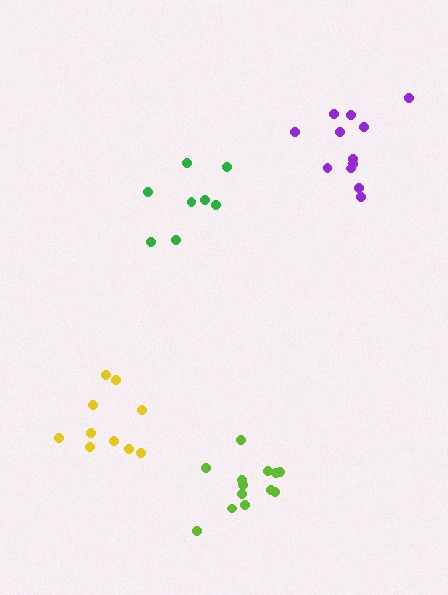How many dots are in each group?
Group 1: 8 dots, Group 2: 12 dots, Group 3: 10 dots, Group 4: 13 dots (43 total).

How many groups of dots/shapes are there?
There are 4 groups.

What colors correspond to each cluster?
The clusters are colored: green, purple, yellow, lime.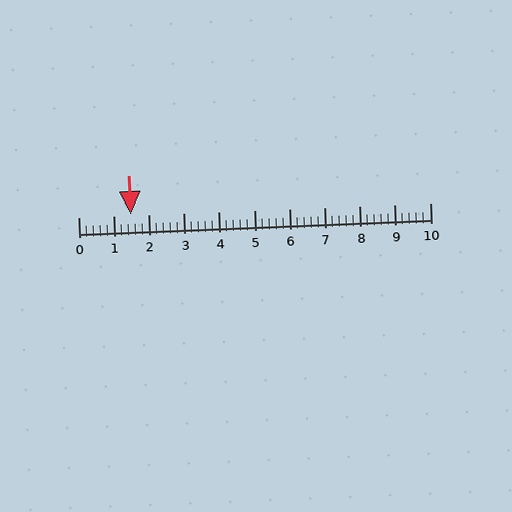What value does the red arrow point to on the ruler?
The red arrow points to approximately 1.5.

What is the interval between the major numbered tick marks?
The major tick marks are spaced 1 units apart.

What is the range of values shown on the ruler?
The ruler shows values from 0 to 10.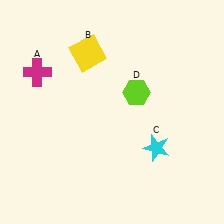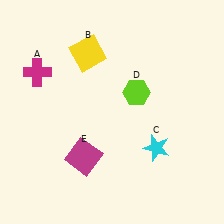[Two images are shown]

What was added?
A magenta square (E) was added in Image 2.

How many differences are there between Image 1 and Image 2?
There is 1 difference between the two images.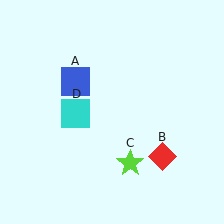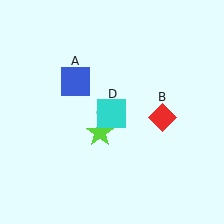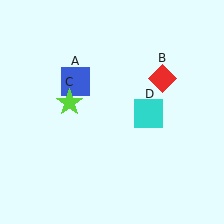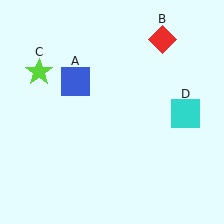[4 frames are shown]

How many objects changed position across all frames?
3 objects changed position: red diamond (object B), lime star (object C), cyan square (object D).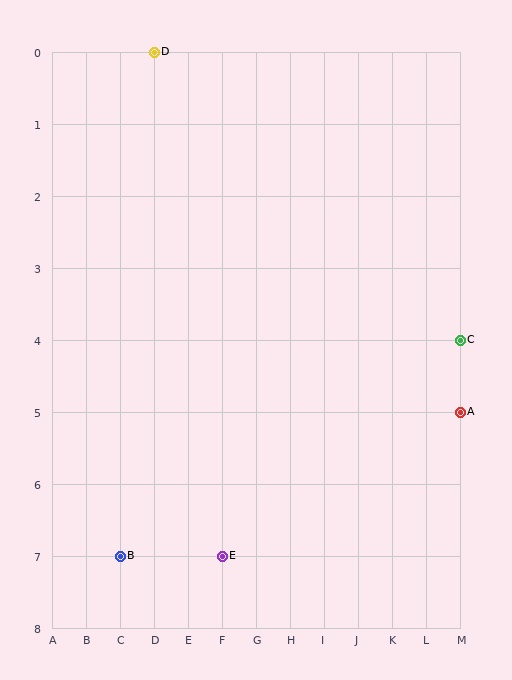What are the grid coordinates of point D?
Point D is at grid coordinates (D, 0).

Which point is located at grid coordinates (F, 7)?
Point E is at (F, 7).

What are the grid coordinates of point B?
Point B is at grid coordinates (C, 7).